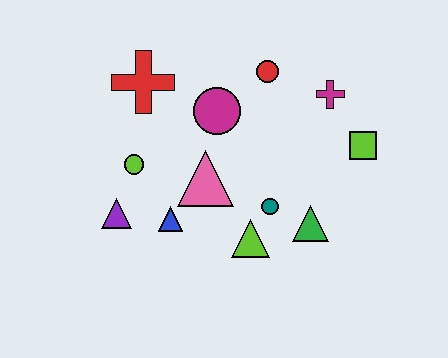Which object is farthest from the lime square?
The purple triangle is farthest from the lime square.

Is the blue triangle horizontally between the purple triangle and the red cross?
No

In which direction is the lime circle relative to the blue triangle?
The lime circle is above the blue triangle.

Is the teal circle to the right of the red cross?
Yes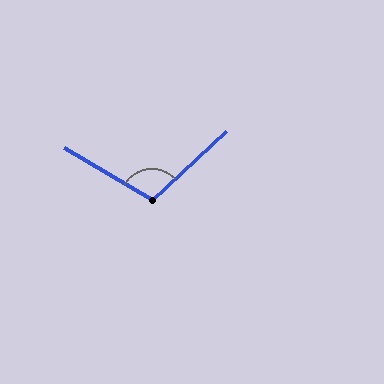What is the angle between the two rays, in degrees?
Approximately 106 degrees.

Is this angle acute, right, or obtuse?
It is obtuse.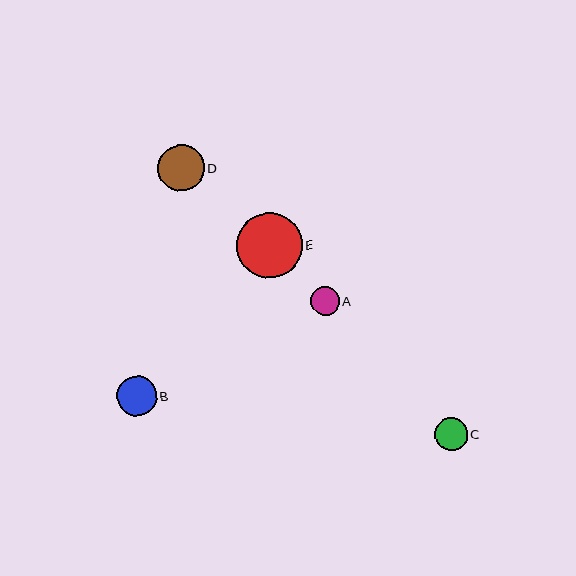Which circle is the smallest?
Circle A is the smallest with a size of approximately 29 pixels.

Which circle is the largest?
Circle E is the largest with a size of approximately 65 pixels.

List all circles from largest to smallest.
From largest to smallest: E, D, B, C, A.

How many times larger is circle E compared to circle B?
Circle E is approximately 1.6 times the size of circle B.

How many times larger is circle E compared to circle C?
Circle E is approximately 2.0 times the size of circle C.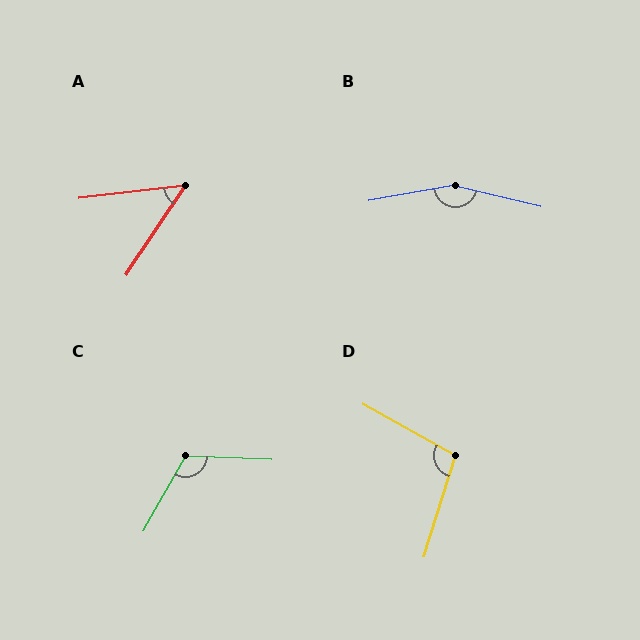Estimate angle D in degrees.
Approximately 102 degrees.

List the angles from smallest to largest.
A (50°), D (102°), C (117°), B (156°).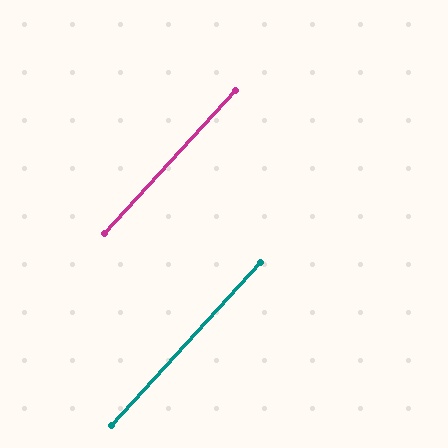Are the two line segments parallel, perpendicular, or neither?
Parallel — their directions differ by only 0.3°.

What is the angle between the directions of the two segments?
Approximately 0 degrees.